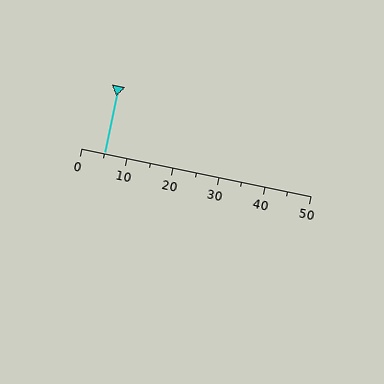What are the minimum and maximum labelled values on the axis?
The axis runs from 0 to 50.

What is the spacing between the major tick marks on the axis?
The major ticks are spaced 10 apart.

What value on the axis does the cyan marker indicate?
The marker indicates approximately 5.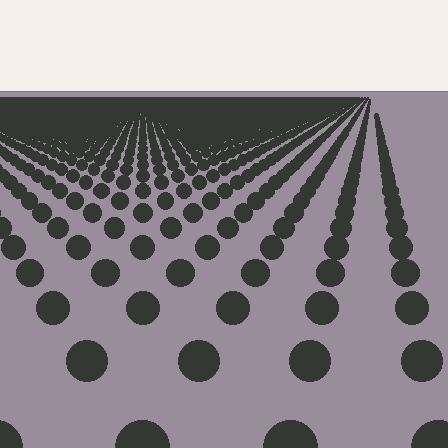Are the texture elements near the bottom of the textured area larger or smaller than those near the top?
Larger. Near the bottom, elements are closer to the viewer and appear at a bigger on-screen size.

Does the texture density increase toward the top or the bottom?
Density increases toward the top.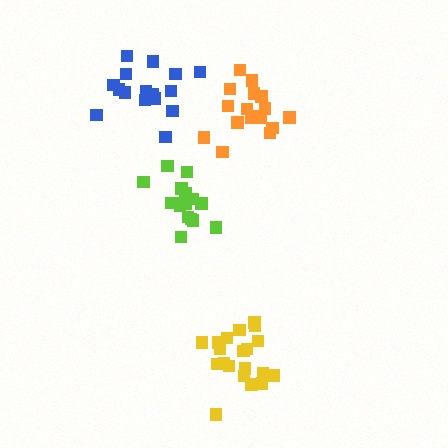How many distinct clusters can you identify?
There are 4 distinct clusters.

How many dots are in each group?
Group 1: 17 dots, Group 2: 16 dots, Group 3: 16 dots, Group 4: 20 dots (69 total).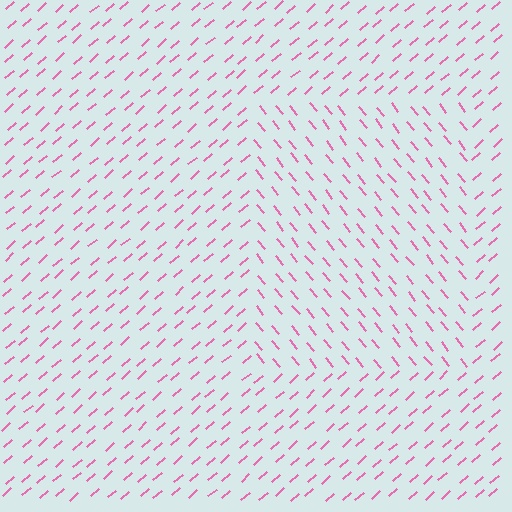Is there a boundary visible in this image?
Yes, there is a texture boundary formed by a change in line orientation.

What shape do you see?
I see a rectangle.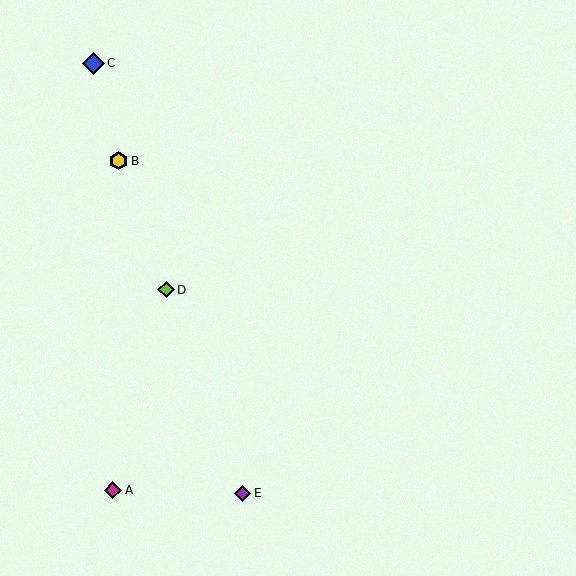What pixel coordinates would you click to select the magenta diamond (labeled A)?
Click at (113, 490) to select the magenta diamond A.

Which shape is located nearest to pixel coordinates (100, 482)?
The magenta diamond (labeled A) at (113, 490) is nearest to that location.